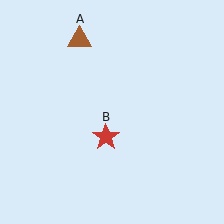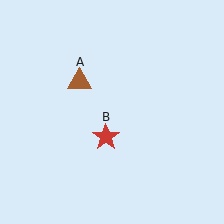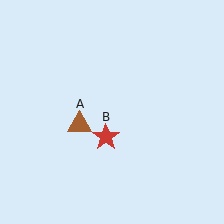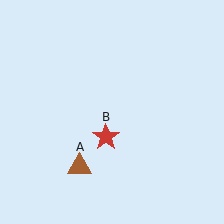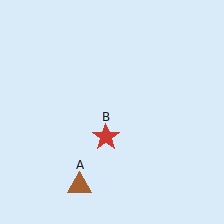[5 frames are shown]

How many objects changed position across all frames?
1 object changed position: brown triangle (object A).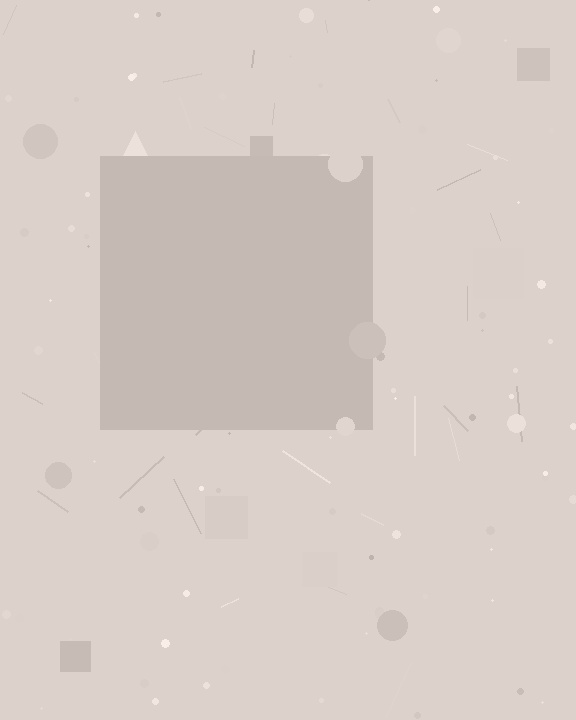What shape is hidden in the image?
A square is hidden in the image.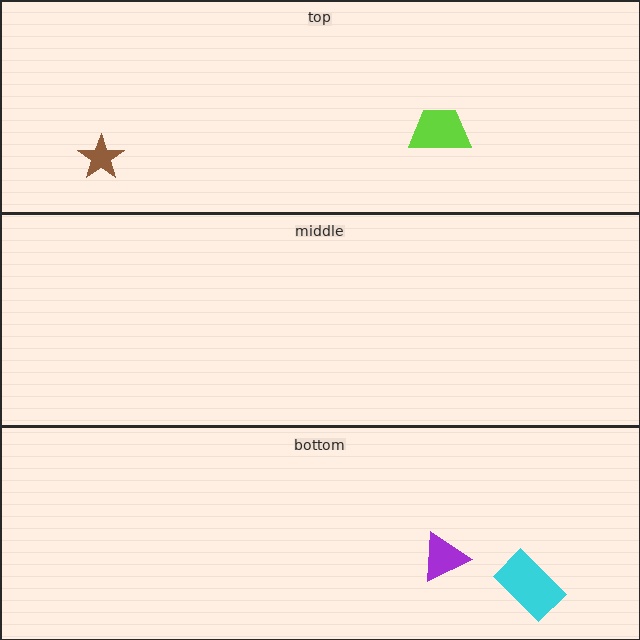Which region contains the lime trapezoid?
The top region.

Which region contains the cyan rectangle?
The bottom region.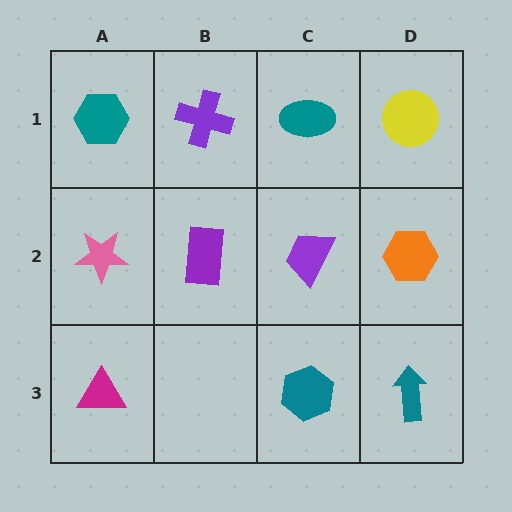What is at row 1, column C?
A teal ellipse.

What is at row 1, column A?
A teal hexagon.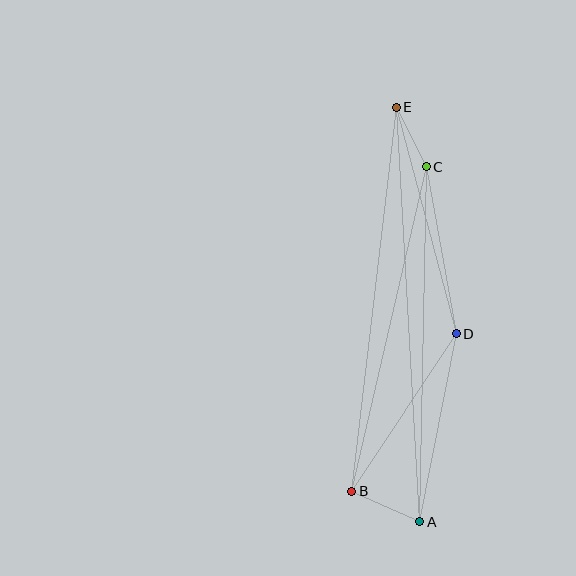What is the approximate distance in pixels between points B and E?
The distance between B and E is approximately 387 pixels.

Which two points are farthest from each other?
Points A and E are farthest from each other.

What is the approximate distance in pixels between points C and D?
The distance between C and D is approximately 170 pixels.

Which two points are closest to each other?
Points C and E are closest to each other.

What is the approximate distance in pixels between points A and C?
The distance between A and C is approximately 355 pixels.